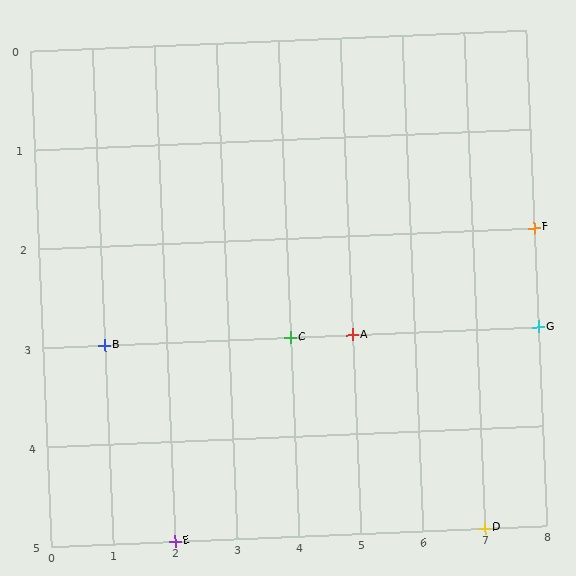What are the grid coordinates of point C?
Point C is at grid coordinates (4, 3).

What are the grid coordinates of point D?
Point D is at grid coordinates (7, 5).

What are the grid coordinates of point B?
Point B is at grid coordinates (1, 3).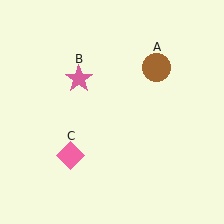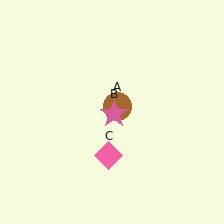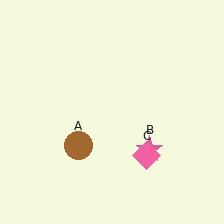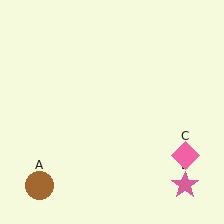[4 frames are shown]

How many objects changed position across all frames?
3 objects changed position: brown circle (object A), pink star (object B), pink diamond (object C).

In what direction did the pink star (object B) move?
The pink star (object B) moved down and to the right.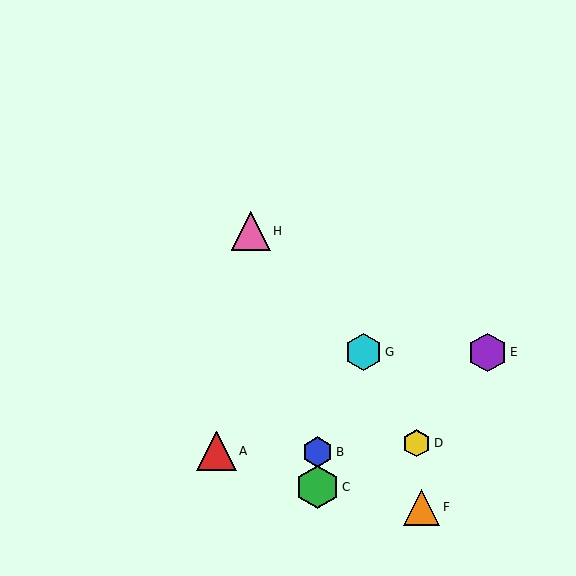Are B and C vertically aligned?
Yes, both are at x≈317.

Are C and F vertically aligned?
No, C is at x≈317 and F is at x≈422.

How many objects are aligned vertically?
2 objects (B, C) are aligned vertically.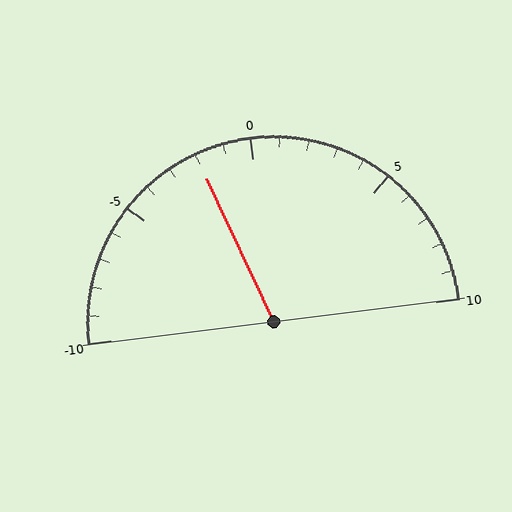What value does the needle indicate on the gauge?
The needle indicates approximately -2.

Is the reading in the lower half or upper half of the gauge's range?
The reading is in the lower half of the range (-10 to 10).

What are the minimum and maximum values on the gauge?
The gauge ranges from -10 to 10.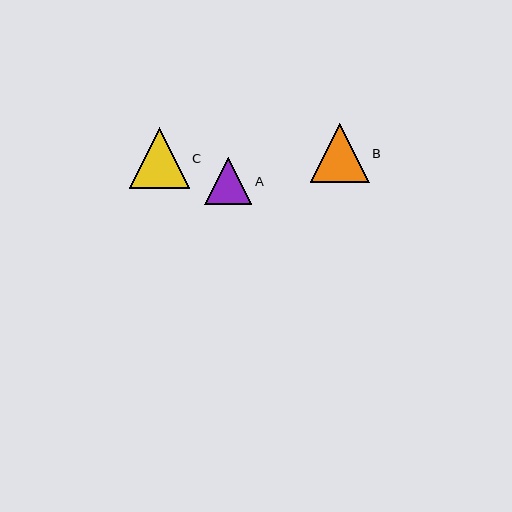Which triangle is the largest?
Triangle C is the largest with a size of approximately 60 pixels.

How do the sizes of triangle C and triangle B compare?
Triangle C and triangle B are approximately the same size.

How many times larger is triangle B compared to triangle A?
Triangle B is approximately 1.3 times the size of triangle A.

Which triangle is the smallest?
Triangle A is the smallest with a size of approximately 47 pixels.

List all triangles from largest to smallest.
From largest to smallest: C, B, A.